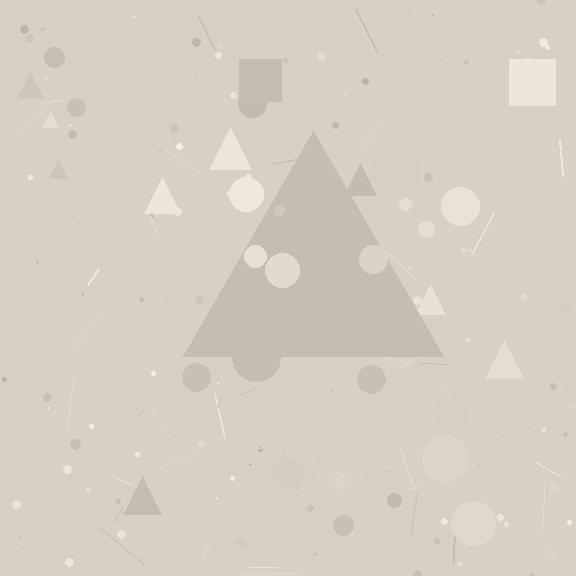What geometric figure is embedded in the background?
A triangle is embedded in the background.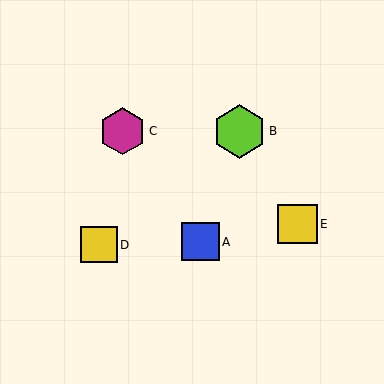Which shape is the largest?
The lime hexagon (labeled B) is the largest.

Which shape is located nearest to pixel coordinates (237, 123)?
The lime hexagon (labeled B) at (239, 131) is nearest to that location.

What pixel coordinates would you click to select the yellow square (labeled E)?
Click at (297, 224) to select the yellow square E.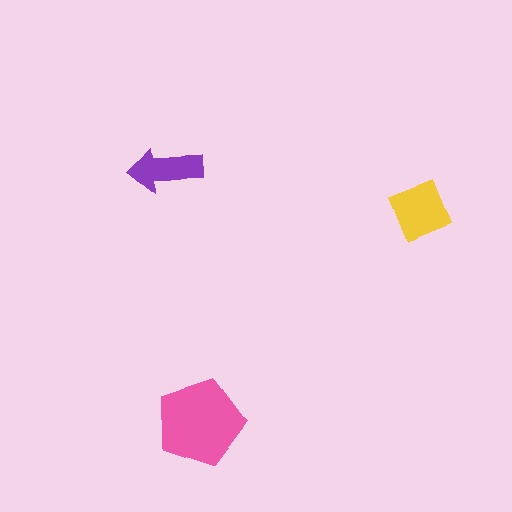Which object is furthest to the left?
The purple arrow is leftmost.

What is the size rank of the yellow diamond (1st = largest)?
2nd.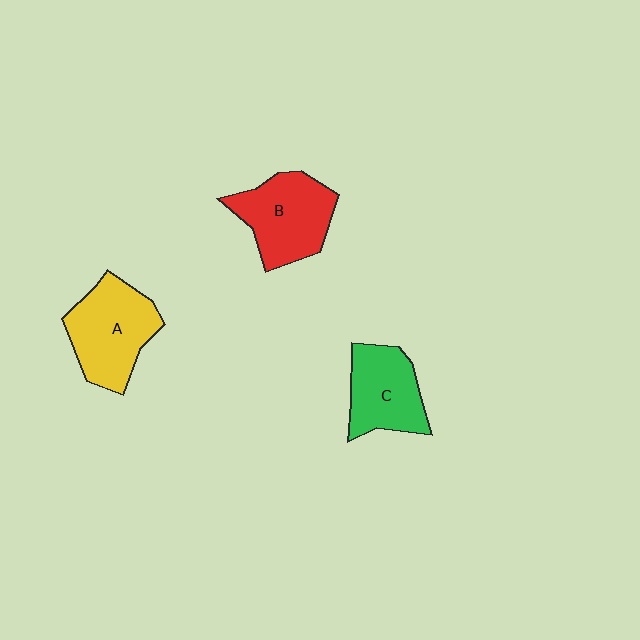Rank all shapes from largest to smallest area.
From largest to smallest: A (yellow), B (red), C (green).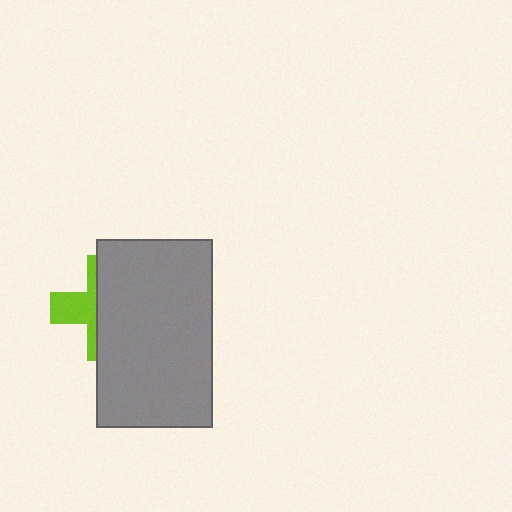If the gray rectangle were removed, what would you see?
You would see the complete lime cross.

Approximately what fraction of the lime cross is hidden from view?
Roughly 64% of the lime cross is hidden behind the gray rectangle.